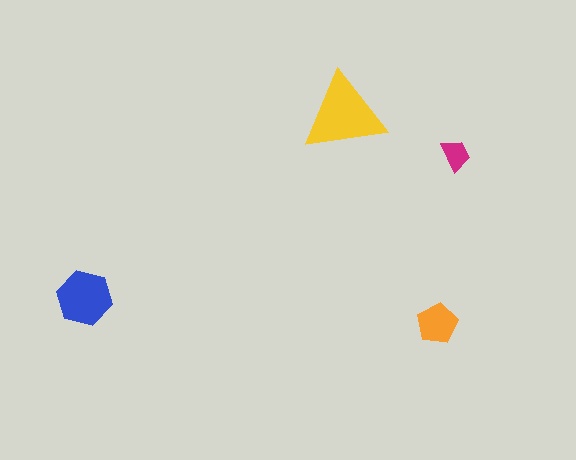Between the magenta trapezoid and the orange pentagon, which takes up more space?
The orange pentagon.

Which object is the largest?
The yellow triangle.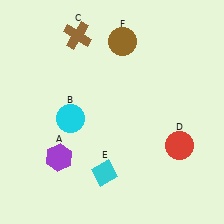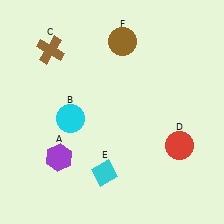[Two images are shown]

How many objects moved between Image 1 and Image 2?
1 object moved between the two images.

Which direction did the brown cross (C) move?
The brown cross (C) moved left.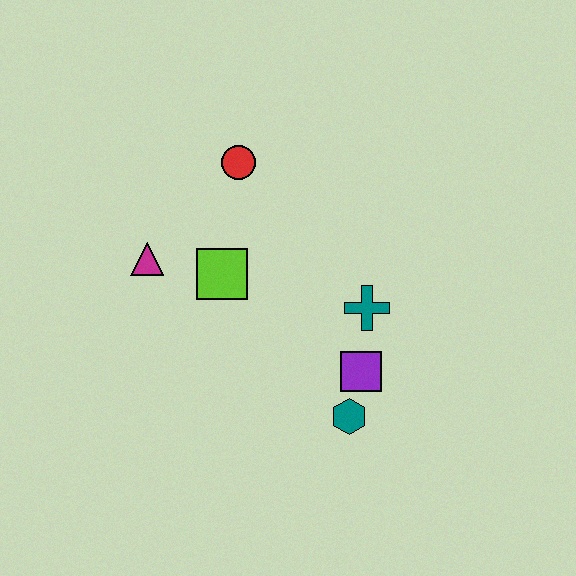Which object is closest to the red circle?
The lime square is closest to the red circle.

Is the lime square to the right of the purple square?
No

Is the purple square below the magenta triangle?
Yes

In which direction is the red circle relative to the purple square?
The red circle is above the purple square.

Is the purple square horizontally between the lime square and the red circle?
No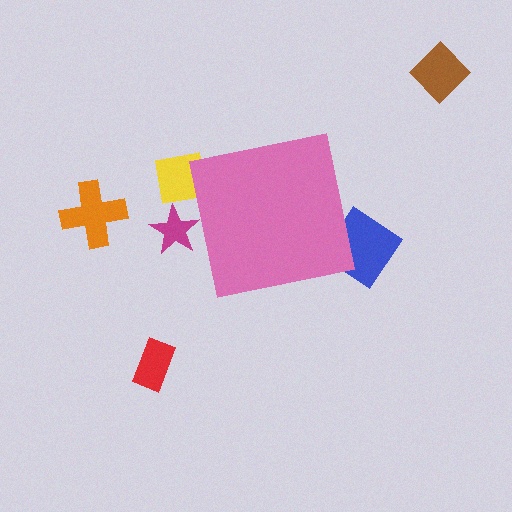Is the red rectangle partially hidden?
No, the red rectangle is fully visible.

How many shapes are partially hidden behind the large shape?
3 shapes are partially hidden.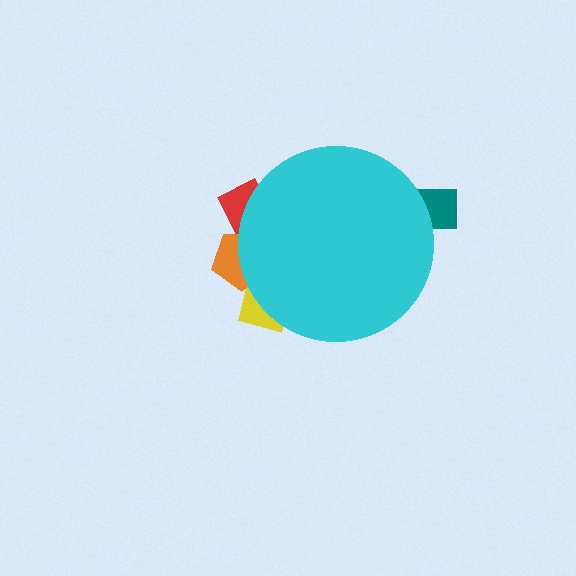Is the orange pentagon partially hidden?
Yes, the orange pentagon is partially hidden behind the cyan circle.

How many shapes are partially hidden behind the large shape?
4 shapes are partially hidden.